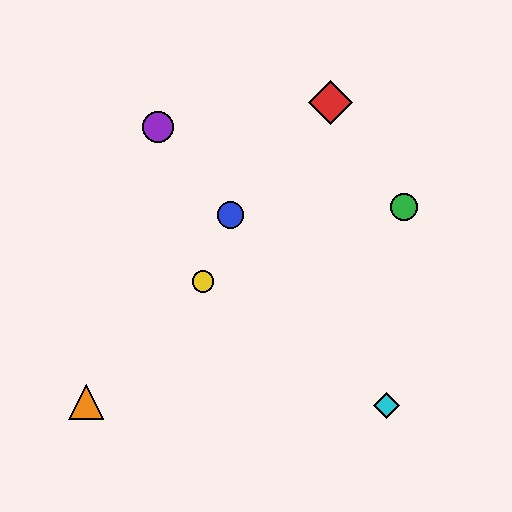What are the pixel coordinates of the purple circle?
The purple circle is at (158, 127).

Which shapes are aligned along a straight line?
The blue circle, the purple circle, the cyan diamond are aligned along a straight line.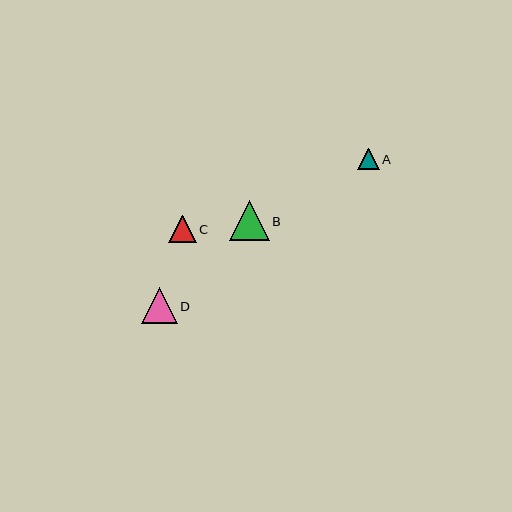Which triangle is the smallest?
Triangle A is the smallest with a size of approximately 22 pixels.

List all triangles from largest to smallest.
From largest to smallest: B, D, C, A.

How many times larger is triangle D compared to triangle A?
Triangle D is approximately 1.7 times the size of triangle A.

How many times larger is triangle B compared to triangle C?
Triangle B is approximately 1.4 times the size of triangle C.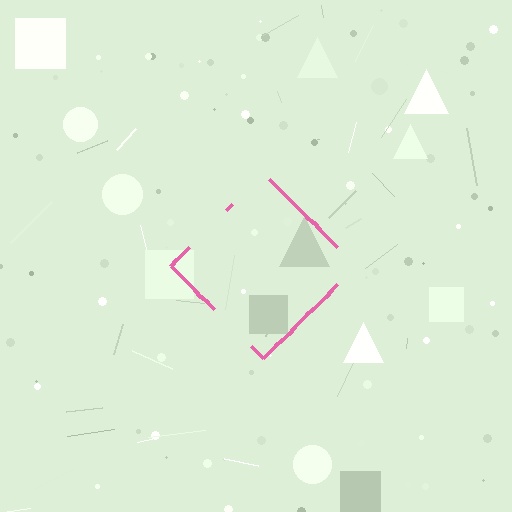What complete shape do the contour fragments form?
The contour fragments form a diamond.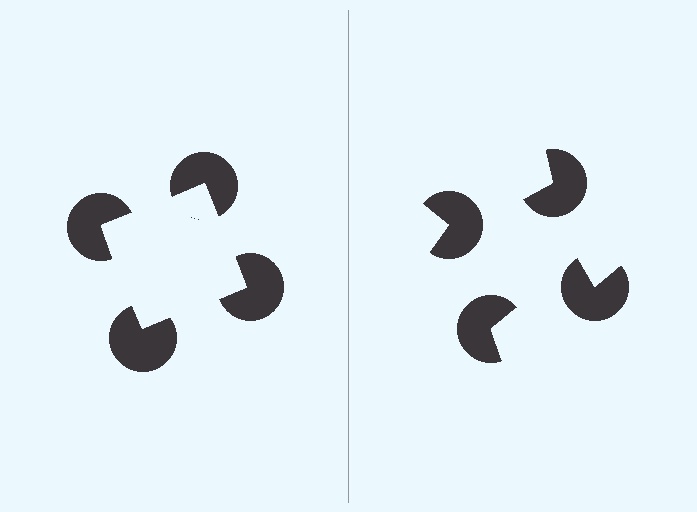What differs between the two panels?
The pac-man discs are positioned identically on both sides; only the wedge orientations differ. On the left they align to a square; on the right they are misaligned.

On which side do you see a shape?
An illusory square appears on the left side. On the right side the wedge cuts are rotated, so no coherent shape forms.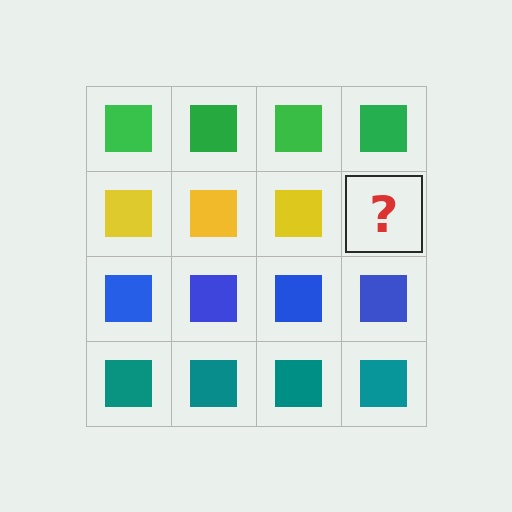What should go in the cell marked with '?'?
The missing cell should contain a yellow square.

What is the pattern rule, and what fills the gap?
The rule is that each row has a consistent color. The gap should be filled with a yellow square.